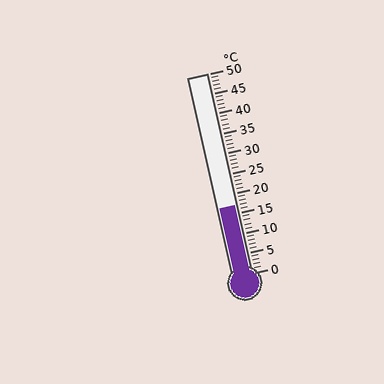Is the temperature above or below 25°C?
The temperature is below 25°C.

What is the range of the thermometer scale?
The thermometer scale ranges from 0°C to 50°C.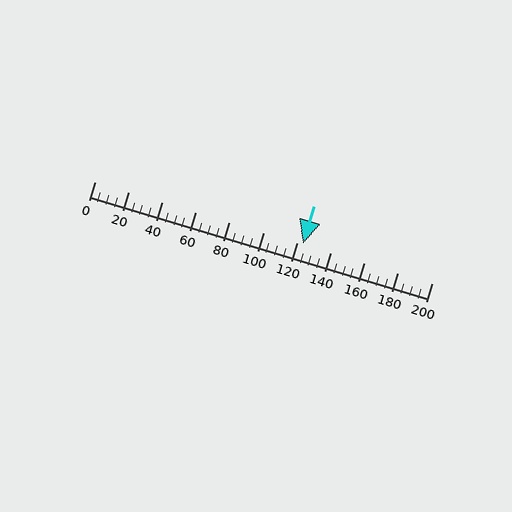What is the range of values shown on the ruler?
The ruler shows values from 0 to 200.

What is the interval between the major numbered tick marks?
The major tick marks are spaced 20 units apart.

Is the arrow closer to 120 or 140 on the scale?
The arrow is closer to 120.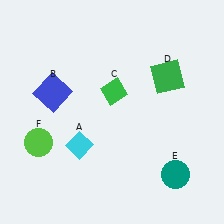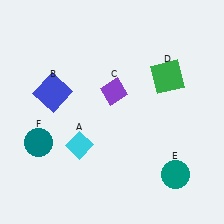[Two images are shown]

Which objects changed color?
C changed from green to purple. F changed from lime to teal.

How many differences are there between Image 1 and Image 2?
There are 2 differences between the two images.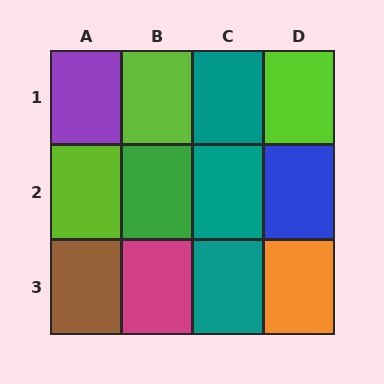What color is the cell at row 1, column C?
Teal.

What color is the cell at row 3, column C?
Teal.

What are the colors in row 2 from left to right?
Lime, green, teal, blue.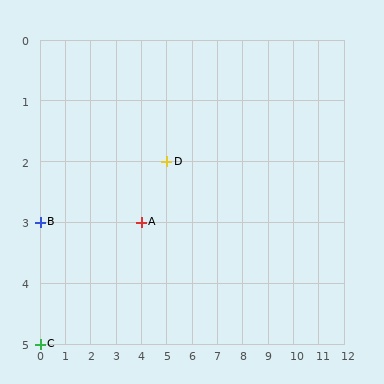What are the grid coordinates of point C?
Point C is at grid coordinates (0, 5).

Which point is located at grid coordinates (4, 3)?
Point A is at (4, 3).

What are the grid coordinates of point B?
Point B is at grid coordinates (0, 3).